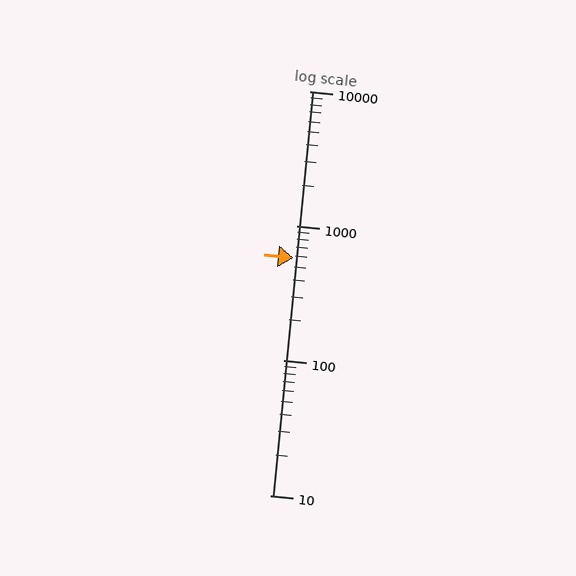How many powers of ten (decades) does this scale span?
The scale spans 3 decades, from 10 to 10000.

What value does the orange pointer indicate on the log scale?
The pointer indicates approximately 580.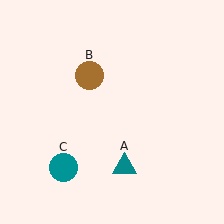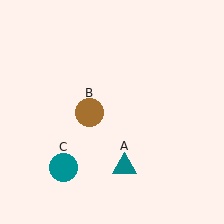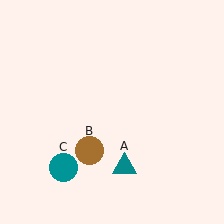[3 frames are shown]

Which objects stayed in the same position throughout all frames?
Teal triangle (object A) and teal circle (object C) remained stationary.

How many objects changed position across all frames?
1 object changed position: brown circle (object B).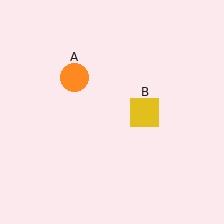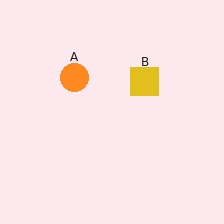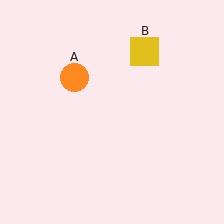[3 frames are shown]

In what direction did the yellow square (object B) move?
The yellow square (object B) moved up.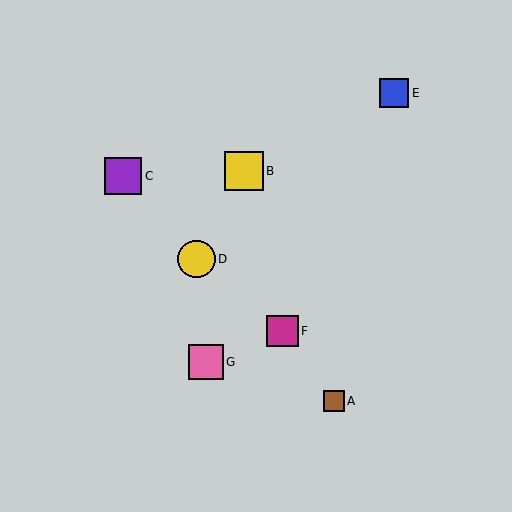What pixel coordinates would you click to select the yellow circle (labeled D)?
Click at (197, 259) to select the yellow circle D.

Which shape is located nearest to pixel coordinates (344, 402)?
The brown square (labeled A) at (334, 401) is nearest to that location.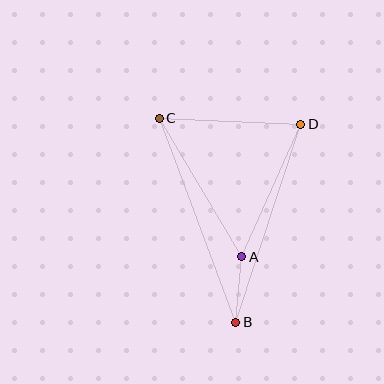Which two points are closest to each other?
Points A and B are closest to each other.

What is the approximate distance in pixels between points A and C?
The distance between A and C is approximately 161 pixels.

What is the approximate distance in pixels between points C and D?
The distance between C and D is approximately 141 pixels.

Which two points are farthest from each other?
Points B and C are farthest from each other.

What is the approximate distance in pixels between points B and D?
The distance between B and D is approximately 208 pixels.